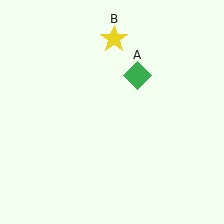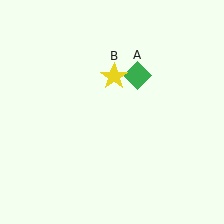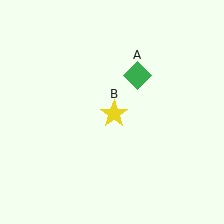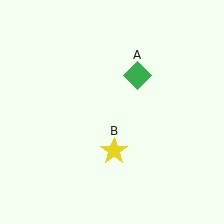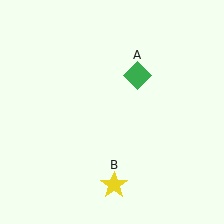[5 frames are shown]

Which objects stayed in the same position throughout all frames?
Green diamond (object A) remained stationary.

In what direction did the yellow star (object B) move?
The yellow star (object B) moved down.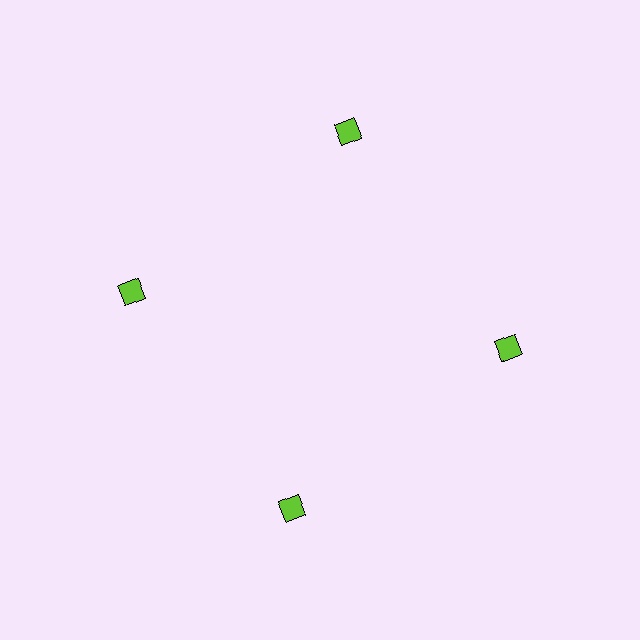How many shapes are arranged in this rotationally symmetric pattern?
There are 4 shapes, arranged in 4 groups of 1.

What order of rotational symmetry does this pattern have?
This pattern has 4-fold rotational symmetry.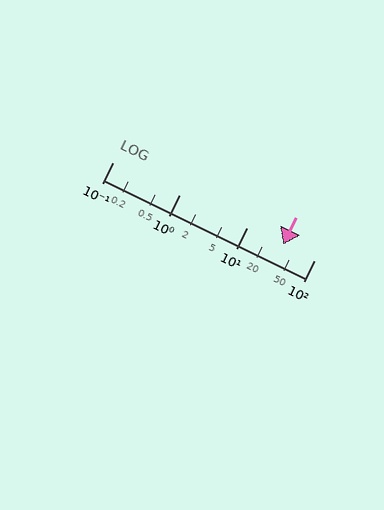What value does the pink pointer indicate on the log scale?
The pointer indicates approximately 35.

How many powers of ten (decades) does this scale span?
The scale spans 3 decades, from 0.1 to 100.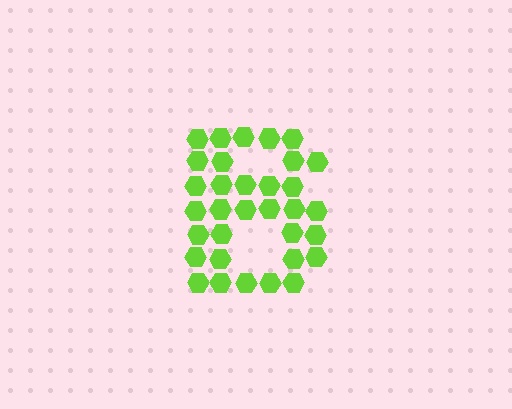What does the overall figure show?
The overall figure shows the letter B.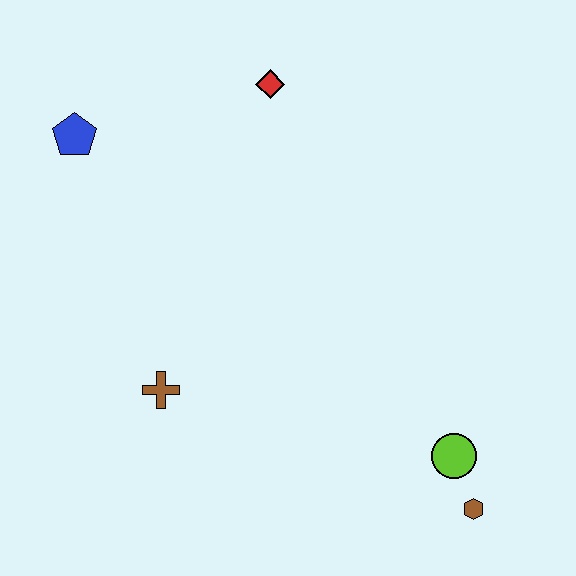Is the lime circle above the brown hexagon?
Yes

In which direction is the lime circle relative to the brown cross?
The lime circle is to the right of the brown cross.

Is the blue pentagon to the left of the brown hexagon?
Yes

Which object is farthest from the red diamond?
The brown hexagon is farthest from the red diamond.